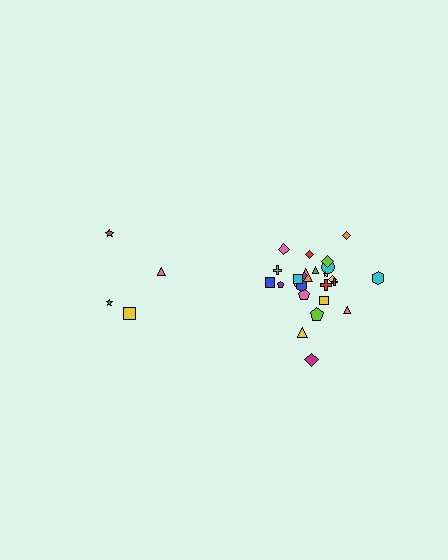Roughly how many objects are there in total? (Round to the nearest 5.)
Roughly 30 objects in total.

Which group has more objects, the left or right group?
The right group.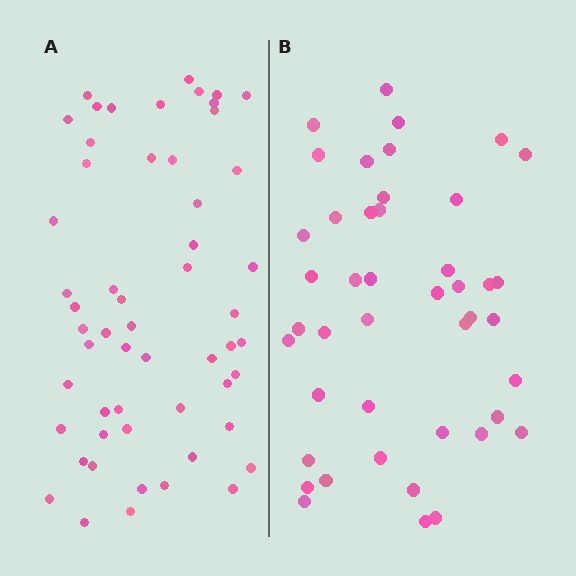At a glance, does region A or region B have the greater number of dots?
Region A (the left region) has more dots.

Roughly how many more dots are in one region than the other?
Region A has roughly 12 or so more dots than region B.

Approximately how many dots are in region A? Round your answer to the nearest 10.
About 60 dots. (The exact count is 55, which rounds to 60.)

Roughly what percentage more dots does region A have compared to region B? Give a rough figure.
About 25% more.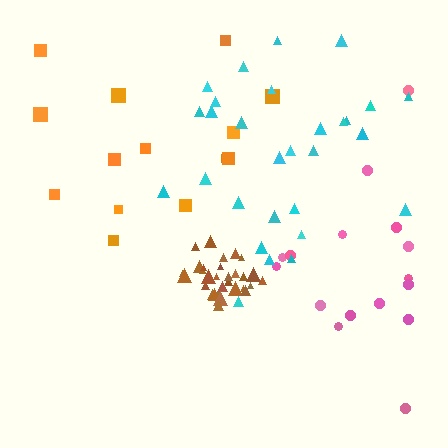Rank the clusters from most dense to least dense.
brown, cyan, pink, orange.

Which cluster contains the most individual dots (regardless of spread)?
Brown (31).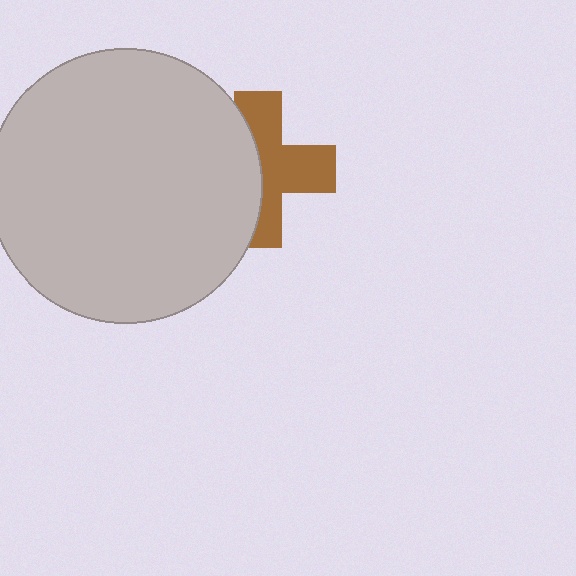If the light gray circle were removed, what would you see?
You would see the complete brown cross.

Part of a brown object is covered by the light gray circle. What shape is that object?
It is a cross.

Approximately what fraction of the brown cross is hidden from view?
Roughly 46% of the brown cross is hidden behind the light gray circle.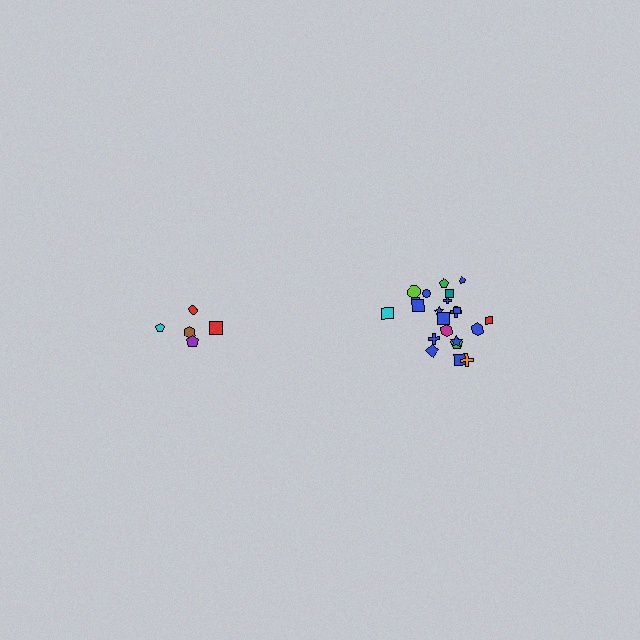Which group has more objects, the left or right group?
The right group.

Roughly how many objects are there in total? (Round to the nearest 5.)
Roughly 25 objects in total.